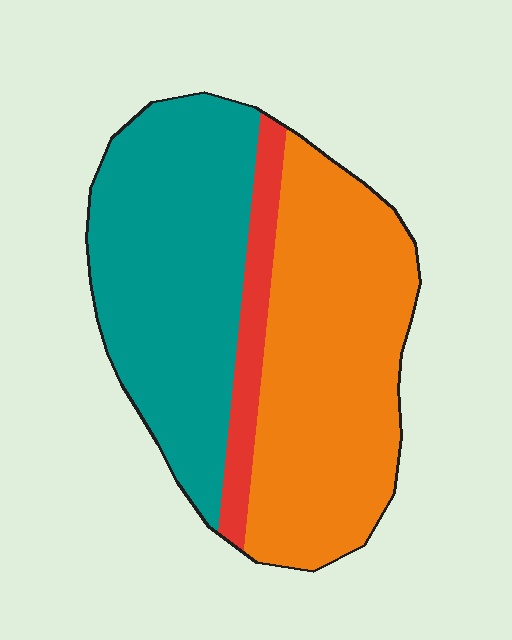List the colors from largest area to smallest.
From largest to smallest: orange, teal, red.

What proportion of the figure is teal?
Teal takes up between a quarter and a half of the figure.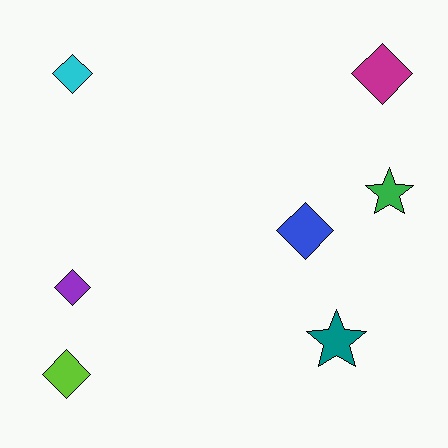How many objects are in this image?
There are 7 objects.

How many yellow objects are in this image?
There are no yellow objects.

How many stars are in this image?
There are 2 stars.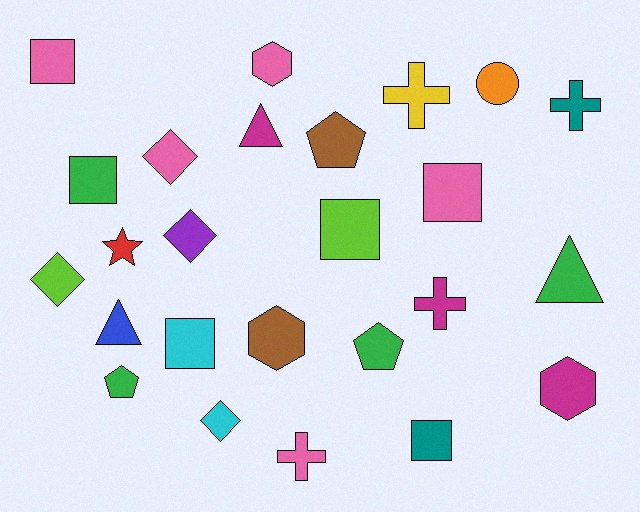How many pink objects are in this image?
There are 5 pink objects.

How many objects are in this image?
There are 25 objects.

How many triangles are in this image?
There are 3 triangles.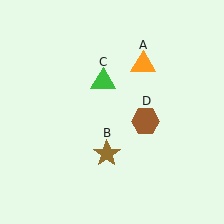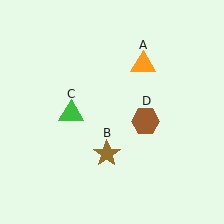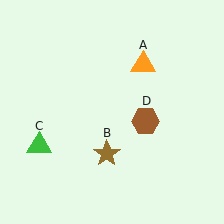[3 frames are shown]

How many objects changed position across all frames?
1 object changed position: green triangle (object C).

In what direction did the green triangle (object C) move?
The green triangle (object C) moved down and to the left.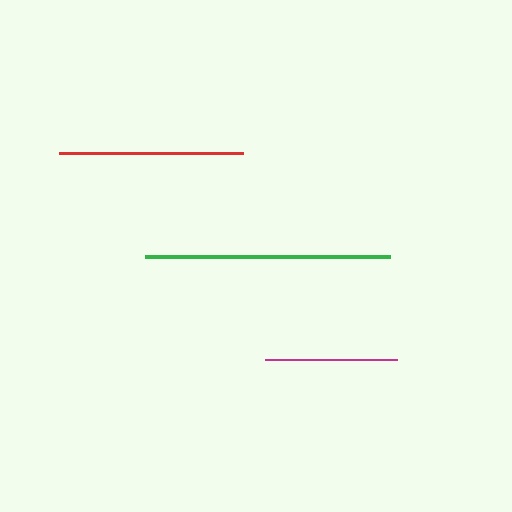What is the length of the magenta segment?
The magenta segment is approximately 132 pixels long.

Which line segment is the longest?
The green line is the longest at approximately 245 pixels.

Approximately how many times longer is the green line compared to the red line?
The green line is approximately 1.3 times the length of the red line.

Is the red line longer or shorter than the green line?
The green line is longer than the red line.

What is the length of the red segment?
The red segment is approximately 184 pixels long.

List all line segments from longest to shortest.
From longest to shortest: green, red, magenta.